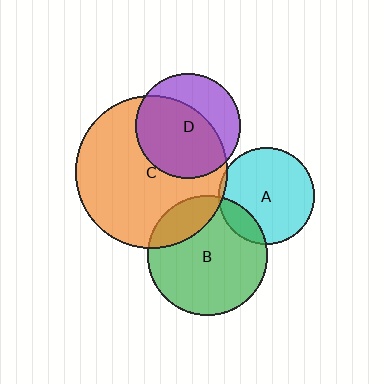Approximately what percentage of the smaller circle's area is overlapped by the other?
Approximately 20%.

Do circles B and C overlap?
Yes.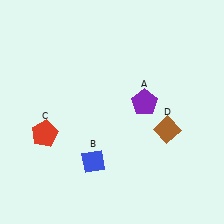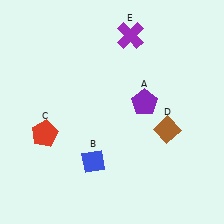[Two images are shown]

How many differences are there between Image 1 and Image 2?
There is 1 difference between the two images.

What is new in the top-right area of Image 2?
A purple cross (E) was added in the top-right area of Image 2.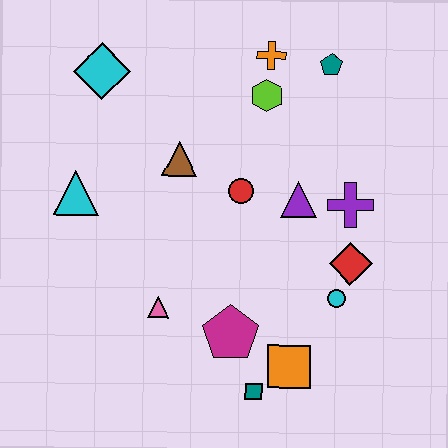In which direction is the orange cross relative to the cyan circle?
The orange cross is above the cyan circle.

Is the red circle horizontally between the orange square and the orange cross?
No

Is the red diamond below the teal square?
No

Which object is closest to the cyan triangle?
The brown triangle is closest to the cyan triangle.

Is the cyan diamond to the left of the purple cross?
Yes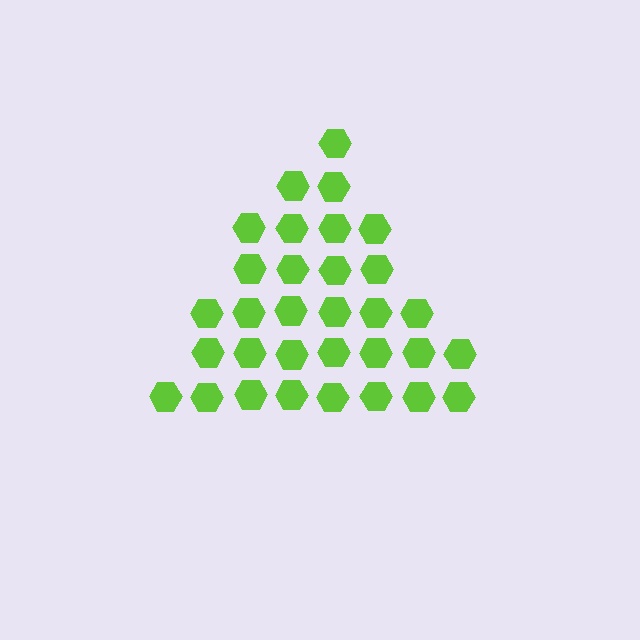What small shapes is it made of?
It is made of small hexagons.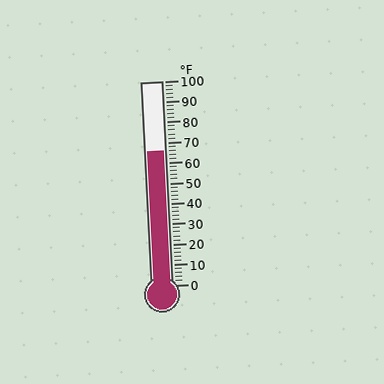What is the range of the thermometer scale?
The thermometer scale ranges from 0°F to 100°F.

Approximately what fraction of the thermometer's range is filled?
The thermometer is filled to approximately 65% of its range.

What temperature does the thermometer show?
The thermometer shows approximately 66°F.